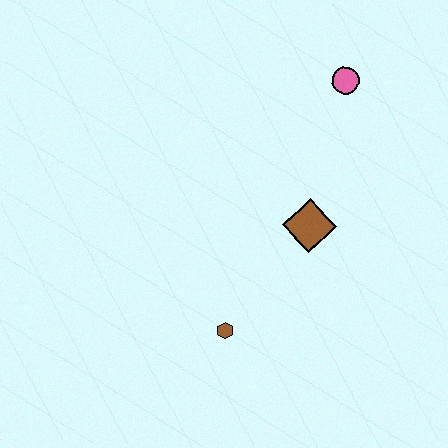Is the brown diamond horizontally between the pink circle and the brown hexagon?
Yes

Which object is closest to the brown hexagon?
The brown diamond is closest to the brown hexagon.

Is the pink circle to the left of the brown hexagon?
No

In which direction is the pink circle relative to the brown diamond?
The pink circle is above the brown diamond.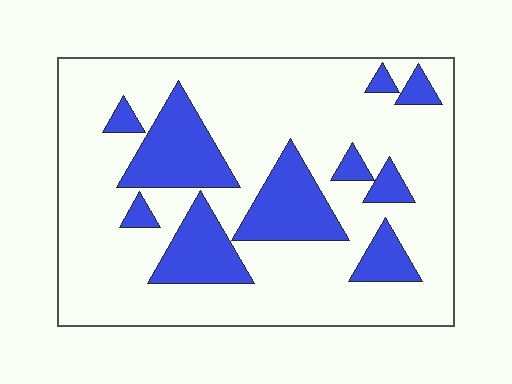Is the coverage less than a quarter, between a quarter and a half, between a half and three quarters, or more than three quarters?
Less than a quarter.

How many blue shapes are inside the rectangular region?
10.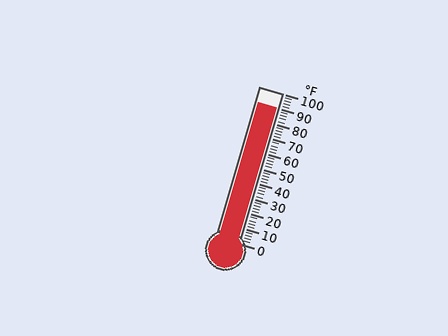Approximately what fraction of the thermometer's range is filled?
The thermometer is filled to approximately 90% of its range.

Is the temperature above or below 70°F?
The temperature is above 70°F.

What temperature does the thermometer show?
The thermometer shows approximately 90°F.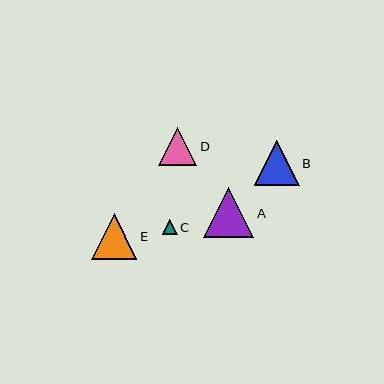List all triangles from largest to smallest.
From largest to smallest: A, E, B, D, C.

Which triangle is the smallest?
Triangle C is the smallest with a size of approximately 15 pixels.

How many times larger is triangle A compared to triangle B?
Triangle A is approximately 1.1 times the size of triangle B.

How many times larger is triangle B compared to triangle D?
Triangle B is approximately 1.2 times the size of triangle D.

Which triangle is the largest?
Triangle A is the largest with a size of approximately 50 pixels.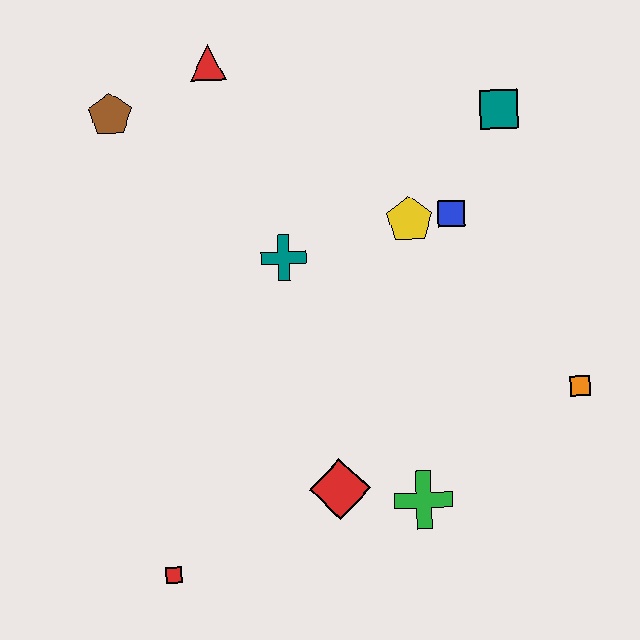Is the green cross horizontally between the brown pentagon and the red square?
No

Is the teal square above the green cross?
Yes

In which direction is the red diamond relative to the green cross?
The red diamond is to the left of the green cross.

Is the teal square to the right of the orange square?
No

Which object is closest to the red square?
The red diamond is closest to the red square.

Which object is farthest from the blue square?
The red square is farthest from the blue square.